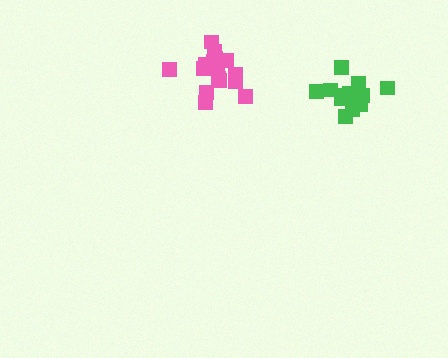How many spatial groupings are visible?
There are 2 spatial groupings.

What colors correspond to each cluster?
The clusters are colored: pink, green.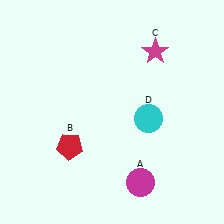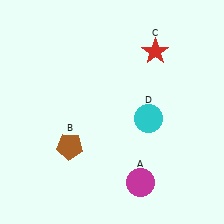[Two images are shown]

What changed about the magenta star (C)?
In Image 1, C is magenta. In Image 2, it changed to red.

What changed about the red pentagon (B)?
In Image 1, B is red. In Image 2, it changed to brown.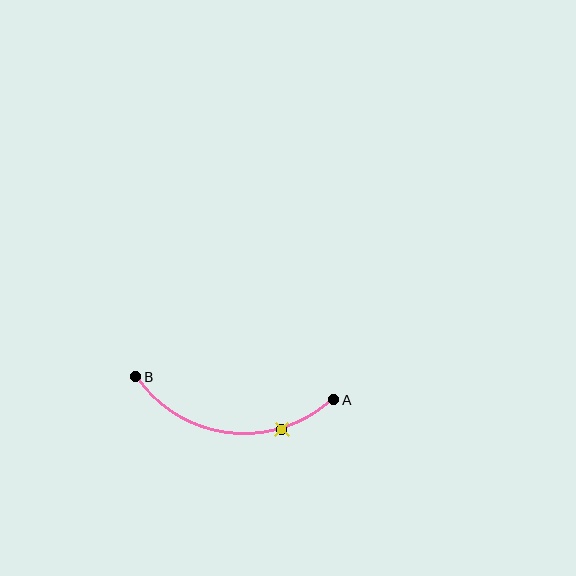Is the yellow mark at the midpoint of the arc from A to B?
No. The yellow mark lies on the arc but is closer to endpoint A. The arc midpoint would be at the point on the curve equidistant along the arc from both A and B.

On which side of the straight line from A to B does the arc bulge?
The arc bulges below the straight line connecting A and B.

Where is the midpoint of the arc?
The arc midpoint is the point on the curve farthest from the straight line joining A and B. It sits below that line.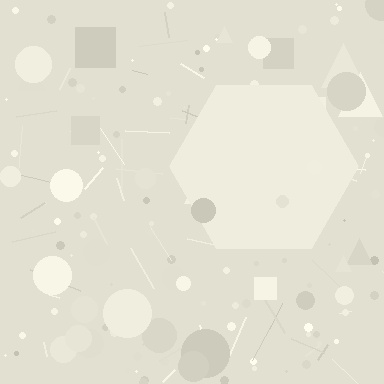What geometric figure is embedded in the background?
A hexagon is embedded in the background.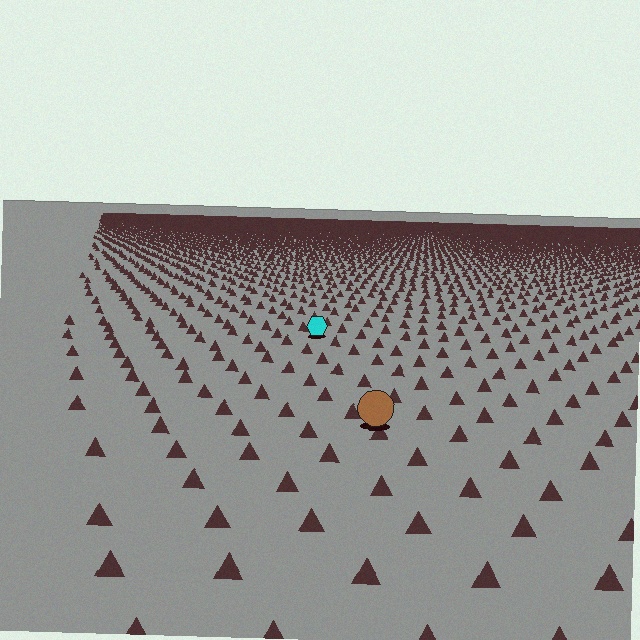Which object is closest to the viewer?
The brown circle is closest. The texture marks near it are larger and more spread out.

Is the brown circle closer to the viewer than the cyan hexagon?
Yes. The brown circle is closer — you can tell from the texture gradient: the ground texture is coarser near it.